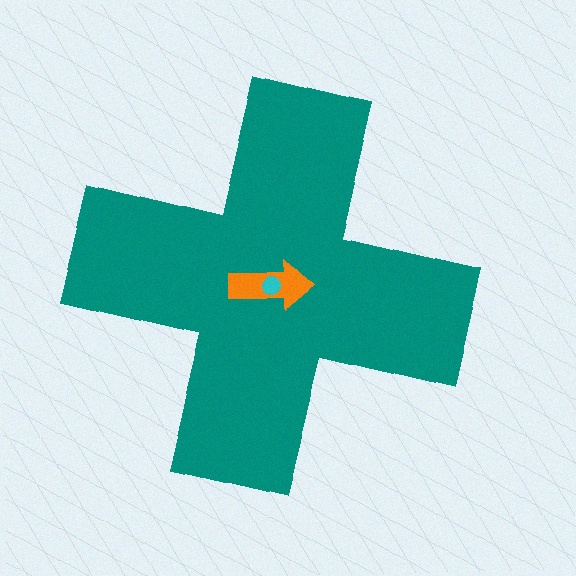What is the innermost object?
The cyan circle.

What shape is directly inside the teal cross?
The orange arrow.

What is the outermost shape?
The teal cross.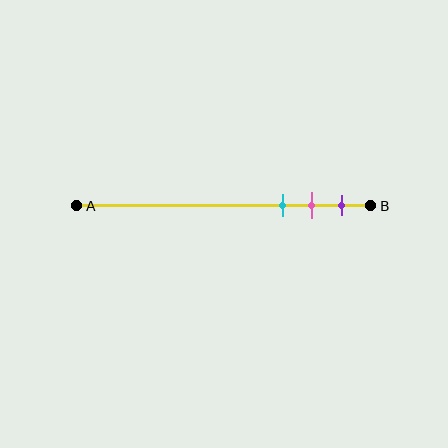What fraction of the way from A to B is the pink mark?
The pink mark is approximately 80% (0.8) of the way from A to B.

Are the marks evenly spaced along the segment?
Yes, the marks are approximately evenly spaced.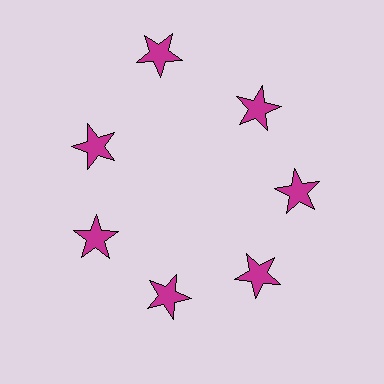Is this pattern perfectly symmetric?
No. The 7 magenta stars are arranged in a ring, but one element near the 12 o'clock position is pushed outward from the center, breaking the 7-fold rotational symmetry.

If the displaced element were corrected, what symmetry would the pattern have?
It would have 7-fold rotational symmetry — the pattern would map onto itself every 51 degrees.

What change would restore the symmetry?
The symmetry would be restored by moving it inward, back onto the ring so that all 7 stars sit at equal angles and equal distance from the center.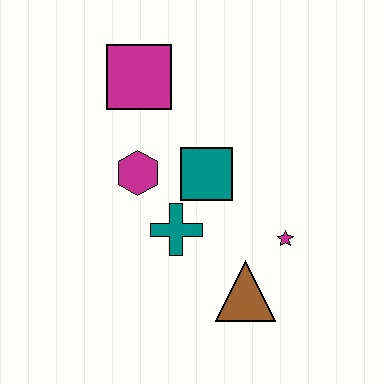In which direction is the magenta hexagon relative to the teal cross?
The magenta hexagon is above the teal cross.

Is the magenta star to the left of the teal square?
No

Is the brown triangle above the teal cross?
No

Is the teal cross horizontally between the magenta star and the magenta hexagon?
Yes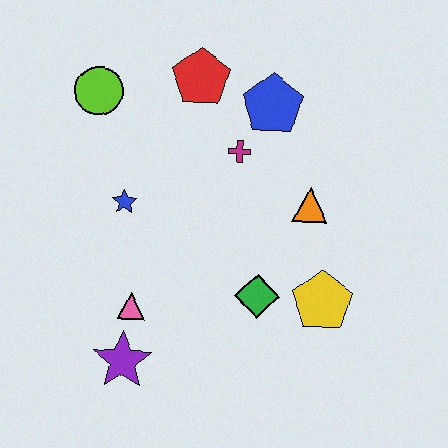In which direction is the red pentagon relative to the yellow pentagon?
The red pentagon is above the yellow pentagon.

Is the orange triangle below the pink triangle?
No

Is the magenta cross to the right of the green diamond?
No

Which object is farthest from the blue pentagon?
The purple star is farthest from the blue pentagon.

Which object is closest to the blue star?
The pink triangle is closest to the blue star.